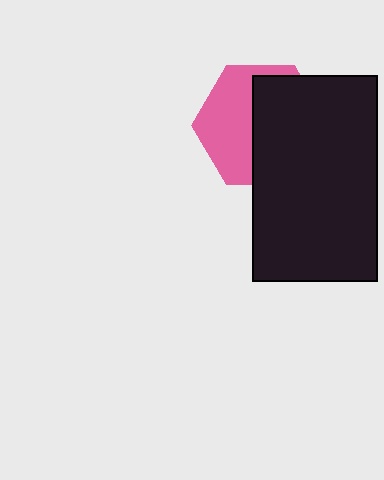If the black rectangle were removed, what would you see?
You would see the complete pink hexagon.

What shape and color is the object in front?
The object in front is a black rectangle.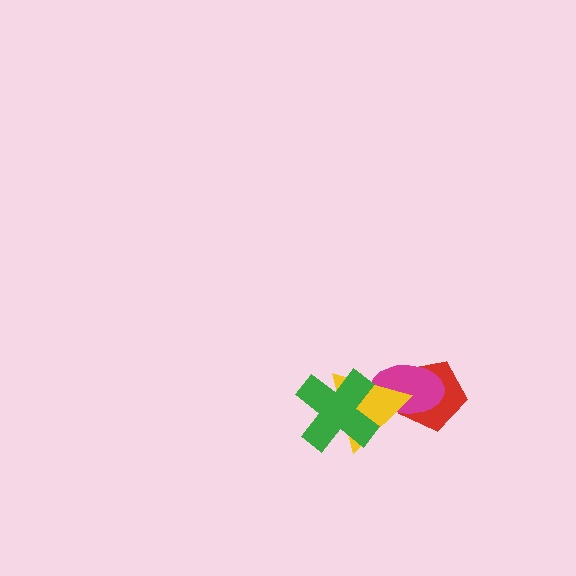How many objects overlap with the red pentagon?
2 objects overlap with the red pentagon.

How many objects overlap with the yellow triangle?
3 objects overlap with the yellow triangle.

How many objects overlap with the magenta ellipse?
2 objects overlap with the magenta ellipse.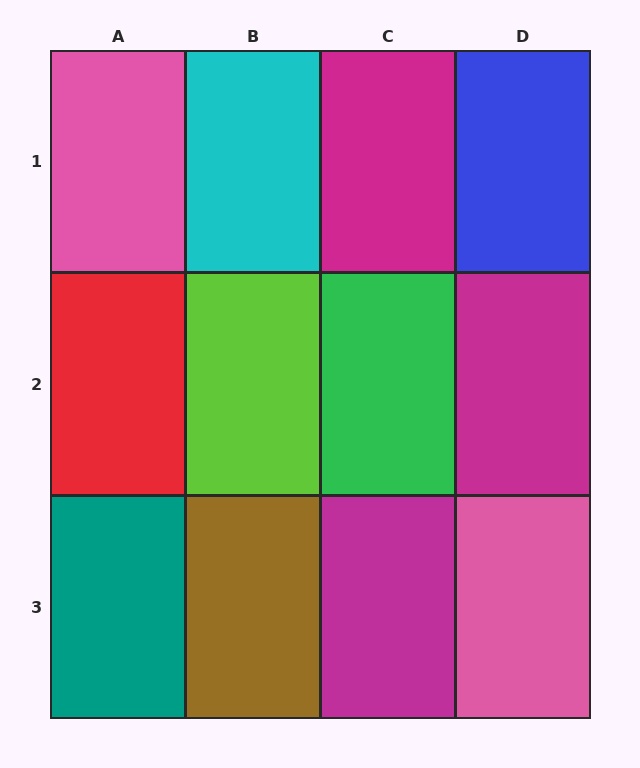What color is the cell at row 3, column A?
Teal.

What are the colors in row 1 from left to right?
Pink, cyan, magenta, blue.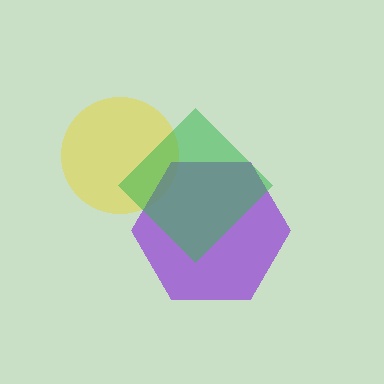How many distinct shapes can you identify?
There are 3 distinct shapes: a yellow circle, a purple hexagon, a green diamond.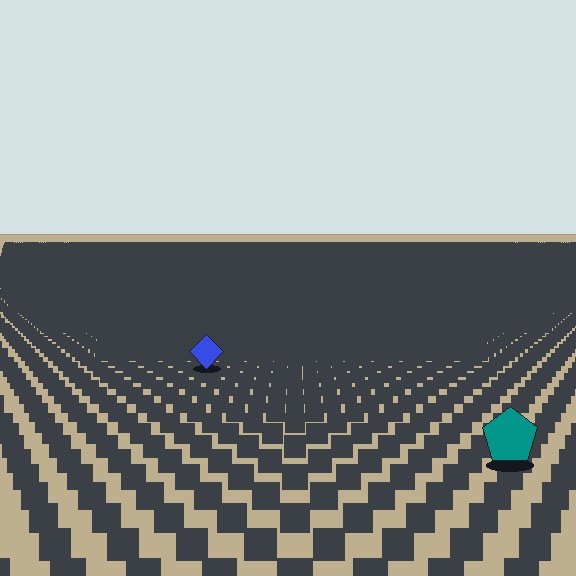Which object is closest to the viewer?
The teal pentagon is closest. The texture marks near it are larger and more spread out.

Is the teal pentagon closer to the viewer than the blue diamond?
Yes. The teal pentagon is closer — you can tell from the texture gradient: the ground texture is coarser near it.